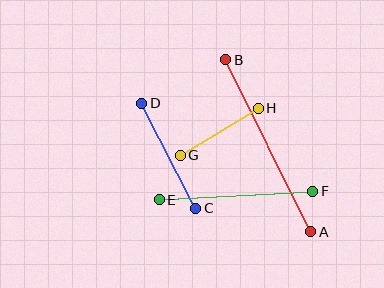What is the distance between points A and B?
The distance is approximately 191 pixels.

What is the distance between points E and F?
The distance is approximately 154 pixels.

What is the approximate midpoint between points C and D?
The midpoint is at approximately (169, 156) pixels.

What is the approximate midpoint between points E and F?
The midpoint is at approximately (236, 196) pixels.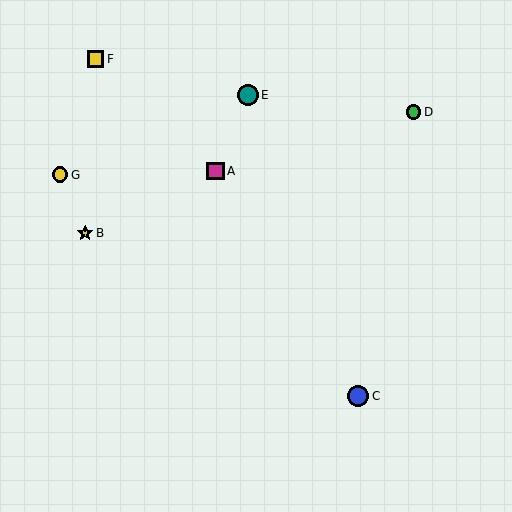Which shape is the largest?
The blue circle (labeled C) is the largest.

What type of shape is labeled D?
Shape D is a green circle.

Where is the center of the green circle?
The center of the green circle is at (414, 112).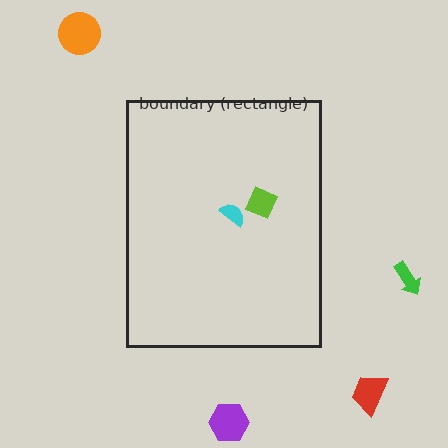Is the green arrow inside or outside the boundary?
Outside.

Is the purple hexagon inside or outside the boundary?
Outside.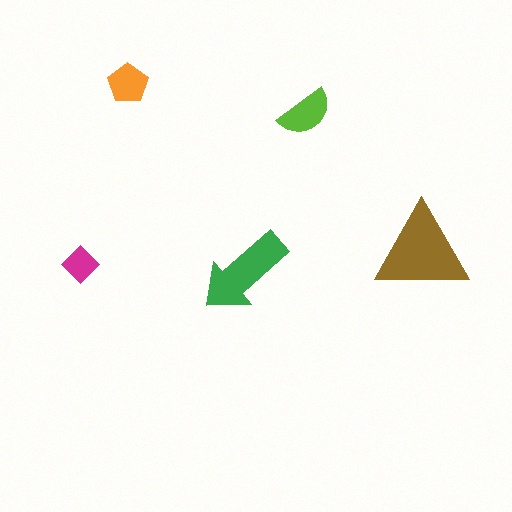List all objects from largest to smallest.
The brown triangle, the green arrow, the lime semicircle, the orange pentagon, the magenta diamond.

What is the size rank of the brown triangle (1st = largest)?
1st.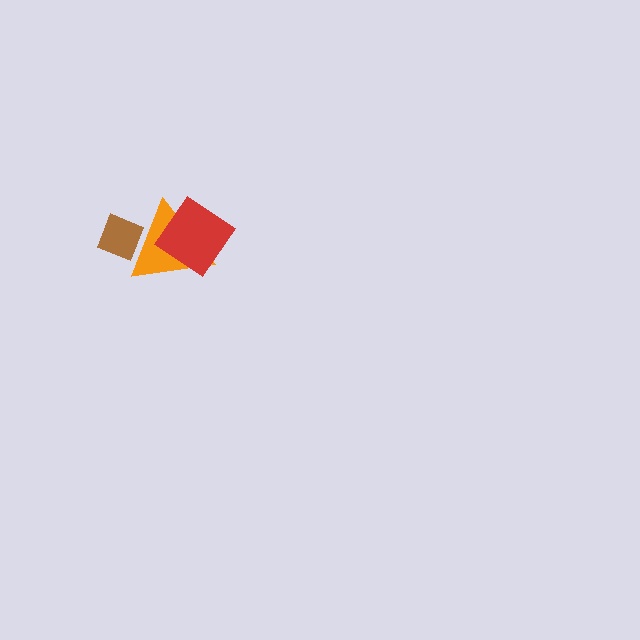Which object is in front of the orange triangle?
The red diamond is in front of the orange triangle.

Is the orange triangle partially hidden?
Yes, it is partially covered by another shape.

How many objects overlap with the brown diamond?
1 object overlaps with the brown diamond.